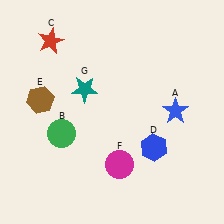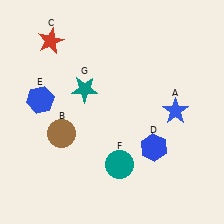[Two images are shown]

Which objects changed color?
B changed from green to brown. E changed from brown to blue. F changed from magenta to teal.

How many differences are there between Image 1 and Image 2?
There are 3 differences between the two images.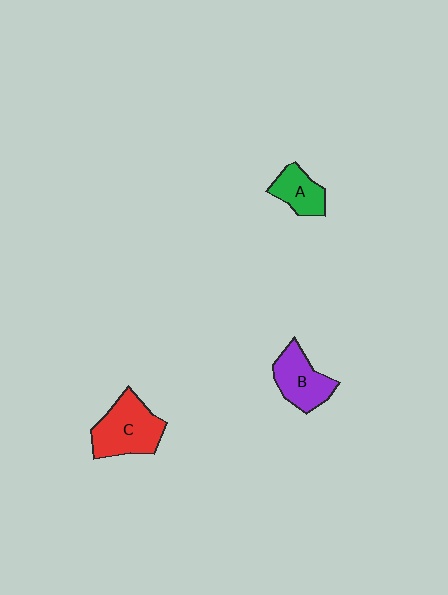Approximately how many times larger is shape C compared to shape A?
Approximately 1.8 times.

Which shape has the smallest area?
Shape A (green).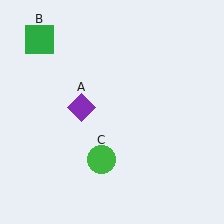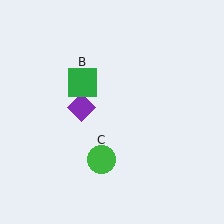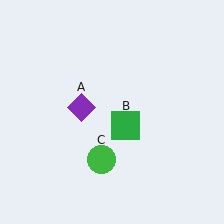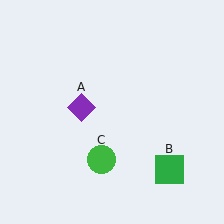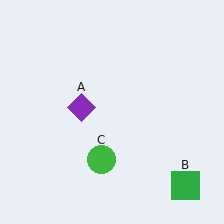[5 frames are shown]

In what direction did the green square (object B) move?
The green square (object B) moved down and to the right.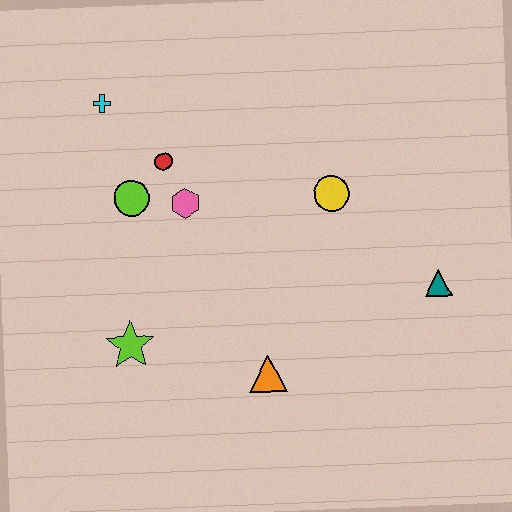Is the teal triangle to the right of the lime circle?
Yes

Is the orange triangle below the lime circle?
Yes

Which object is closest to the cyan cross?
The red circle is closest to the cyan cross.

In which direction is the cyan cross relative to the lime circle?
The cyan cross is above the lime circle.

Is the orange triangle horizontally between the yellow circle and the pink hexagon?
Yes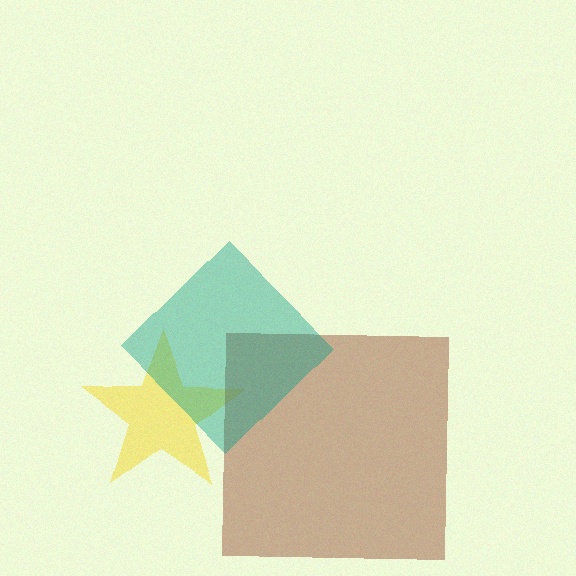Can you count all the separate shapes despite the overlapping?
Yes, there are 3 separate shapes.